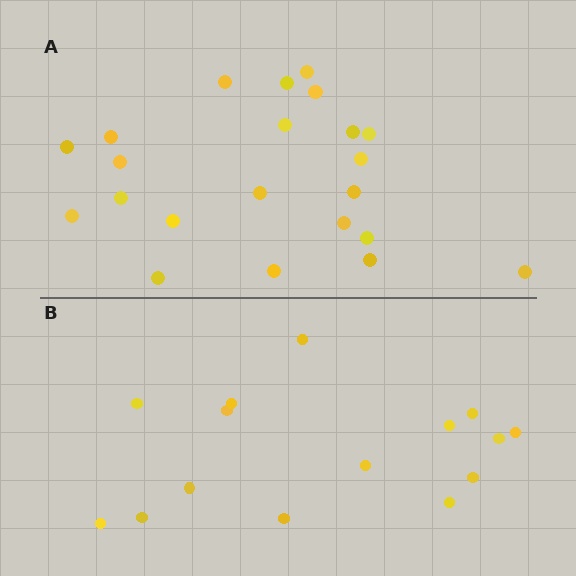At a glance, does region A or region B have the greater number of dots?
Region A (the top region) has more dots.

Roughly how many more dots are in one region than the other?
Region A has roughly 8 or so more dots than region B.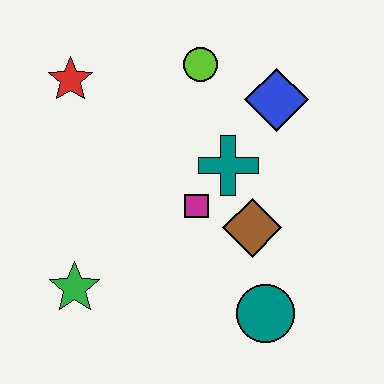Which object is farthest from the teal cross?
The green star is farthest from the teal cross.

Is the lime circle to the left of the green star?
No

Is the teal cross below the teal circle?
No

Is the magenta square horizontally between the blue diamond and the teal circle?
No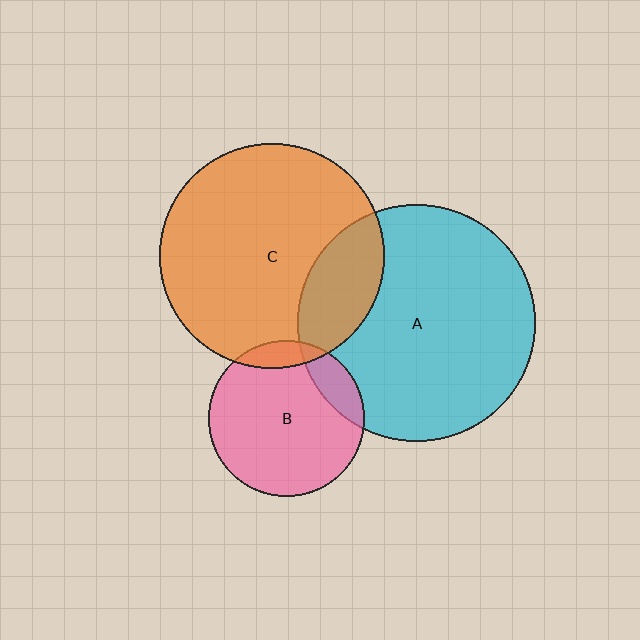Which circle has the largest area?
Circle A (cyan).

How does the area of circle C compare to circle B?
Approximately 2.1 times.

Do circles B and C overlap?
Yes.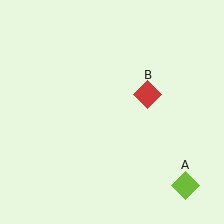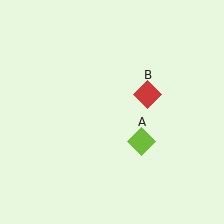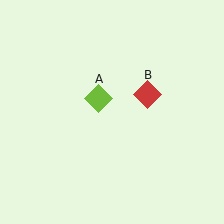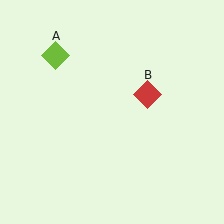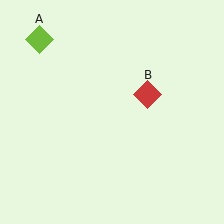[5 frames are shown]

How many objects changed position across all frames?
1 object changed position: lime diamond (object A).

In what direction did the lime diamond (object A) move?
The lime diamond (object A) moved up and to the left.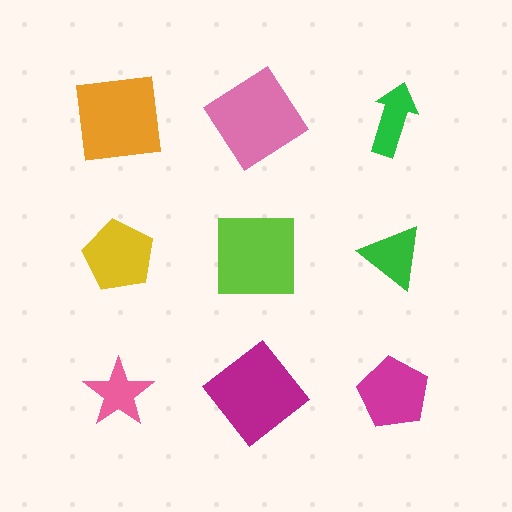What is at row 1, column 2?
A pink diamond.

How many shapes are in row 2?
3 shapes.